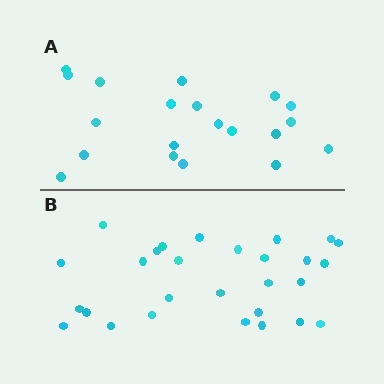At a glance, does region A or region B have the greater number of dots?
Region B (the bottom region) has more dots.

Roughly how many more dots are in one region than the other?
Region B has roughly 8 or so more dots than region A.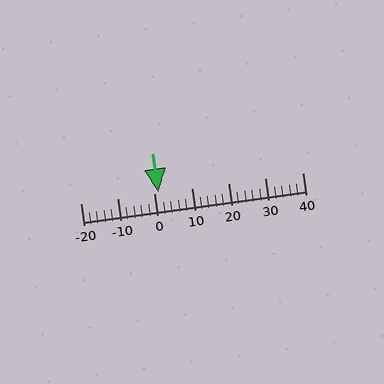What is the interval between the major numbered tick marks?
The major tick marks are spaced 10 units apart.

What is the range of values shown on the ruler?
The ruler shows values from -20 to 40.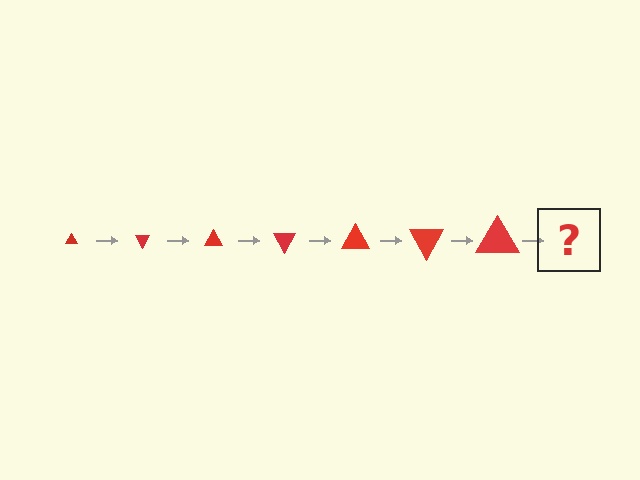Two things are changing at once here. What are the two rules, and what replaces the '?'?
The two rules are that the triangle grows larger each step and it rotates 60 degrees each step. The '?' should be a triangle, larger than the previous one and rotated 420 degrees from the start.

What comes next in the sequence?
The next element should be a triangle, larger than the previous one and rotated 420 degrees from the start.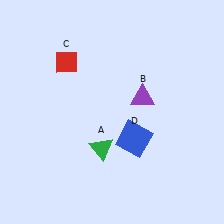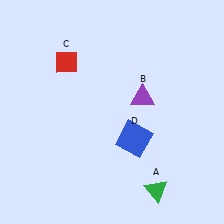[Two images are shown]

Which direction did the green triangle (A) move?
The green triangle (A) moved right.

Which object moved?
The green triangle (A) moved right.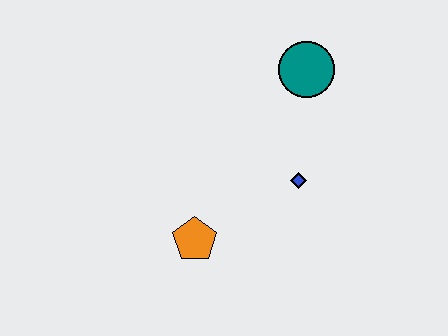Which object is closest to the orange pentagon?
The blue diamond is closest to the orange pentagon.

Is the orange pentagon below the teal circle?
Yes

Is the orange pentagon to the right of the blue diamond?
No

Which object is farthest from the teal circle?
The orange pentagon is farthest from the teal circle.